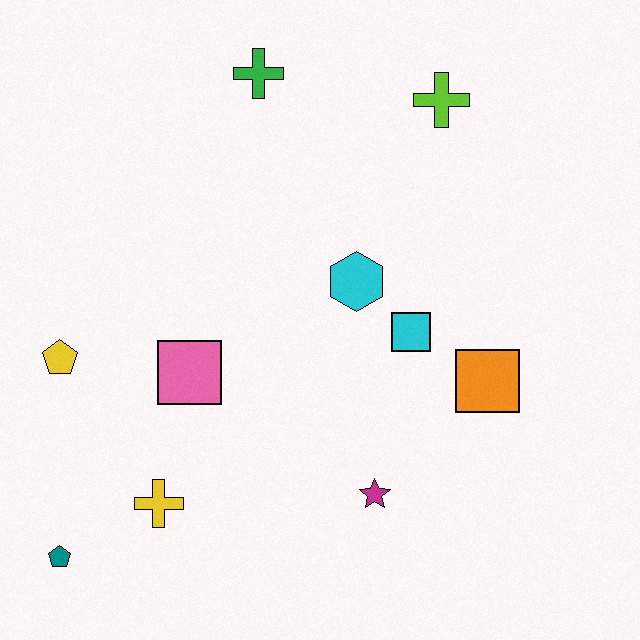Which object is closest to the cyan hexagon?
The cyan square is closest to the cyan hexagon.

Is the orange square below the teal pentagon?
No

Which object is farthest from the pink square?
The lime cross is farthest from the pink square.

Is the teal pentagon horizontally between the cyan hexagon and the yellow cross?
No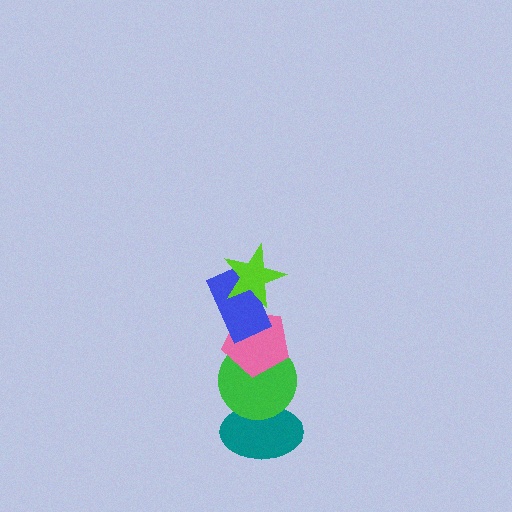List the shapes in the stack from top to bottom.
From top to bottom: the lime star, the blue rectangle, the pink pentagon, the green circle, the teal ellipse.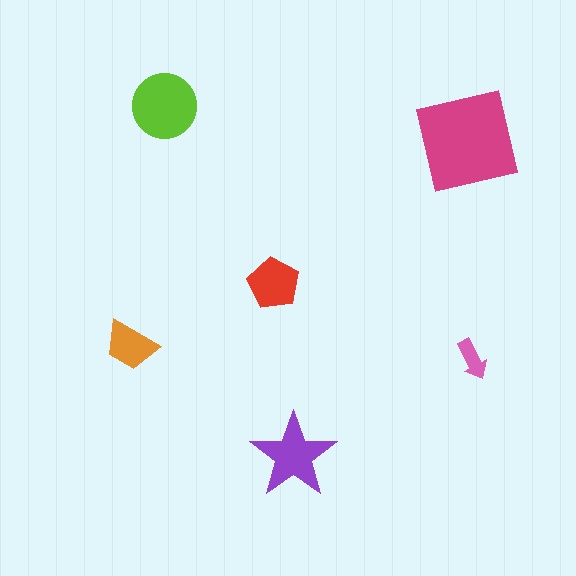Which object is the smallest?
The pink arrow.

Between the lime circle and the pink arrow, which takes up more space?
The lime circle.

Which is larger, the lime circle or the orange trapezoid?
The lime circle.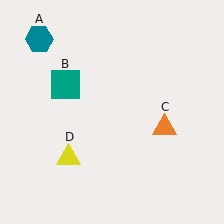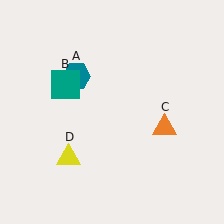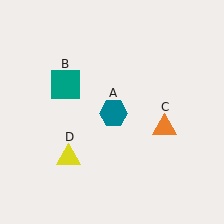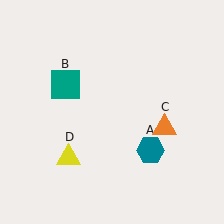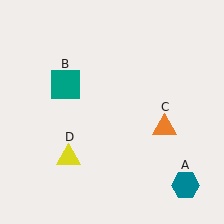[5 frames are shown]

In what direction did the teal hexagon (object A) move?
The teal hexagon (object A) moved down and to the right.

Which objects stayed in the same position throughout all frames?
Teal square (object B) and orange triangle (object C) and yellow triangle (object D) remained stationary.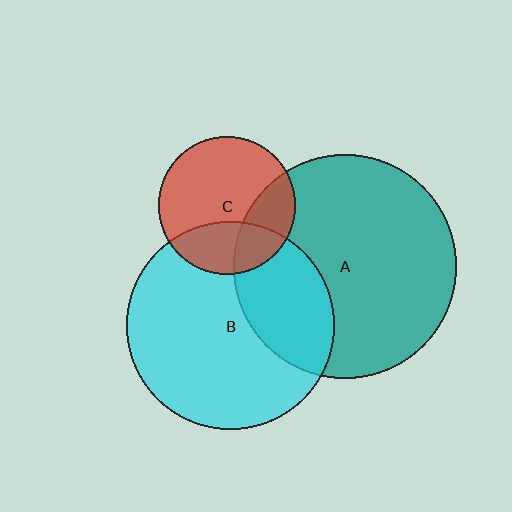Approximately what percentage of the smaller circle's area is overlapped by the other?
Approximately 30%.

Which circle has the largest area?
Circle A (teal).